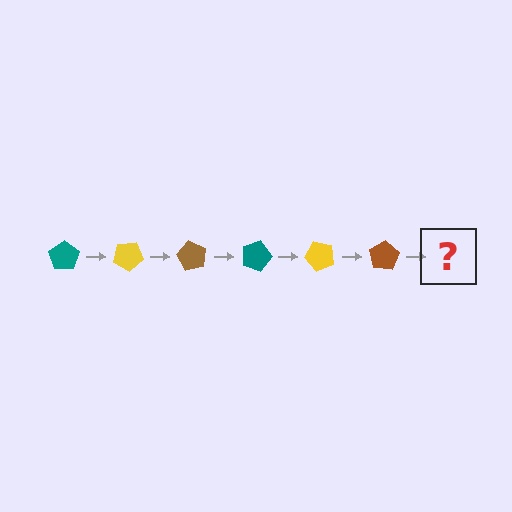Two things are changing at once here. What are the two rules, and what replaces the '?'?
The two rules are that it rotates 30 degrees each step and the color cycles through teal, yellow, and brown. The '?' should be a teal pentagon, rotated 180 degrees from the start.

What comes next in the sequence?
The next element should be a teal pentagon, rotated 180 degrees from the start.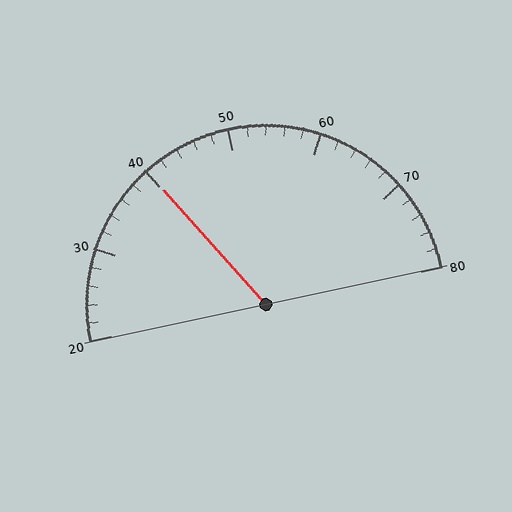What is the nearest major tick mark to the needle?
The nearest major tick mark is 40.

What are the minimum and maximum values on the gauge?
The gauge ranges from 20 to 80.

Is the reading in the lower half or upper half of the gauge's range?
The reading is in the lower half of the range (20 to 80).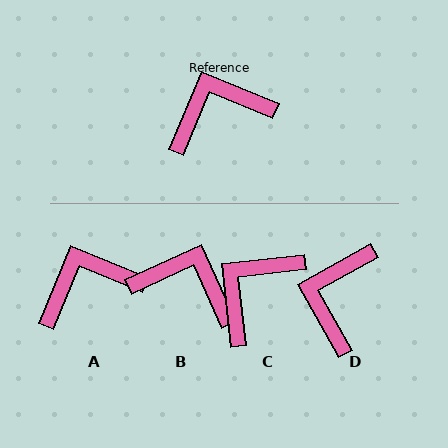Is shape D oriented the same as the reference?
No, it is off by about 52 degrees.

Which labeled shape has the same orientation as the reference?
A.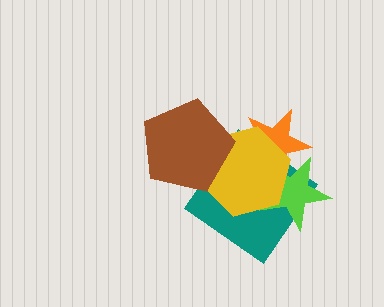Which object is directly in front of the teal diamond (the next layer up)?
The lime star is directly in front of the teal diamond.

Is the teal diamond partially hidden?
Yes, it is partially covered by another shape.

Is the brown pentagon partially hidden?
No, no other shape covers it.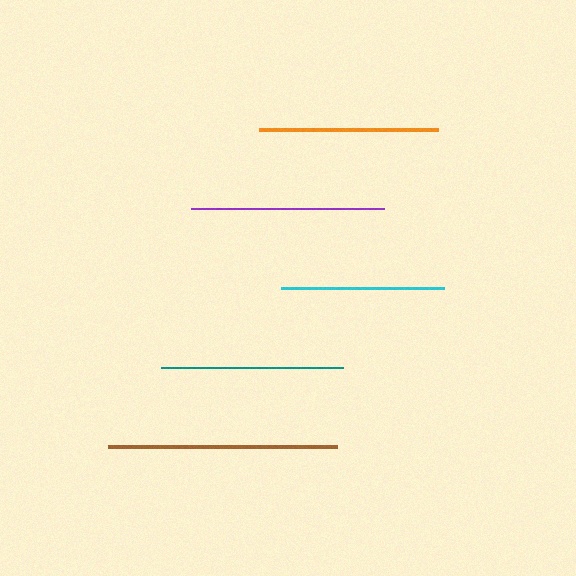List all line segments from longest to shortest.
From longest to shortest: brown, purple, teal, orange, cyan.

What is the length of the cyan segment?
The cyan segment is approximately 163 pixels long.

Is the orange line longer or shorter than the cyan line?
The orange line is longer than the cyan line.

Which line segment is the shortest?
The cyan line is the shortest at approximately 163 pixels.